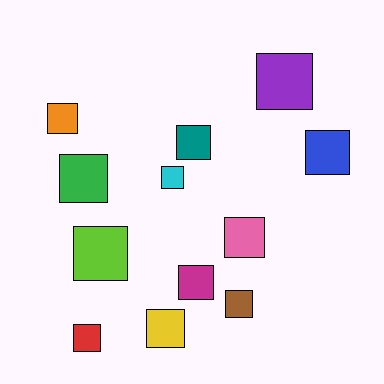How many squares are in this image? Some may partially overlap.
There are 12 squares.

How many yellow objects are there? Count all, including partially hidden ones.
There is 1 yellow object.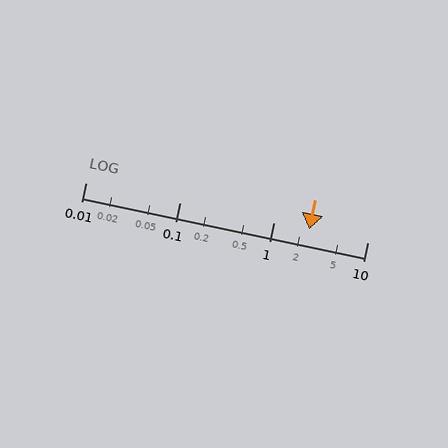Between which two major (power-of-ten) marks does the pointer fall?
The pointer is between 1 and 10.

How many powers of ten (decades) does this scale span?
The scale spans 3 decades, from 0.01 to 10.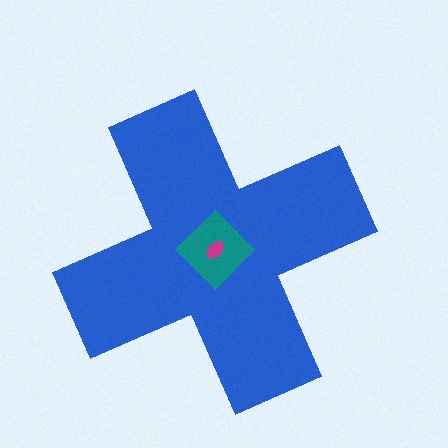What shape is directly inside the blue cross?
The teal diamond.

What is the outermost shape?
The blue cross.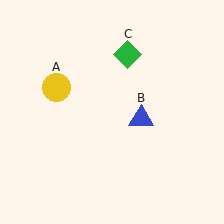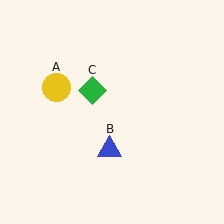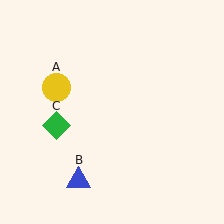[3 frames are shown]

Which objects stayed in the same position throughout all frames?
Yellow circle (object A) remained stationary.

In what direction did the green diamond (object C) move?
The green diamond (object C) moved down and to the left.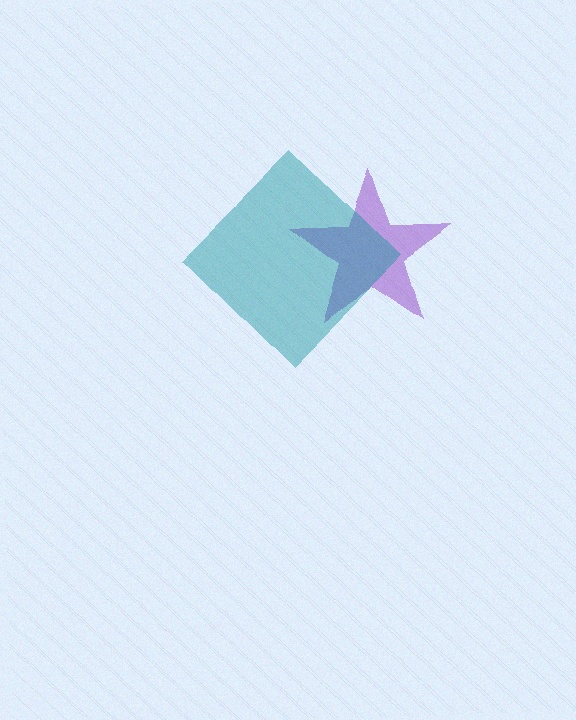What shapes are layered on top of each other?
The layered shapes are: a purple star, a teal diamond.